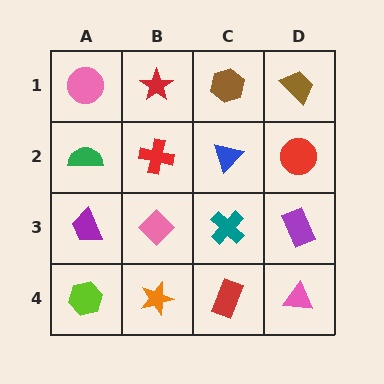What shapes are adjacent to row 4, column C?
A teal cross (row 3, column C), an orange star (row 4, column B), a pink triangle (row 4, column D).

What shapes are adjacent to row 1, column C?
A blue triangle (row 2, column C), a red star (row 1, column B), a brown trapezoid (row 1, column D).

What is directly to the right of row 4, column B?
A red rectangle.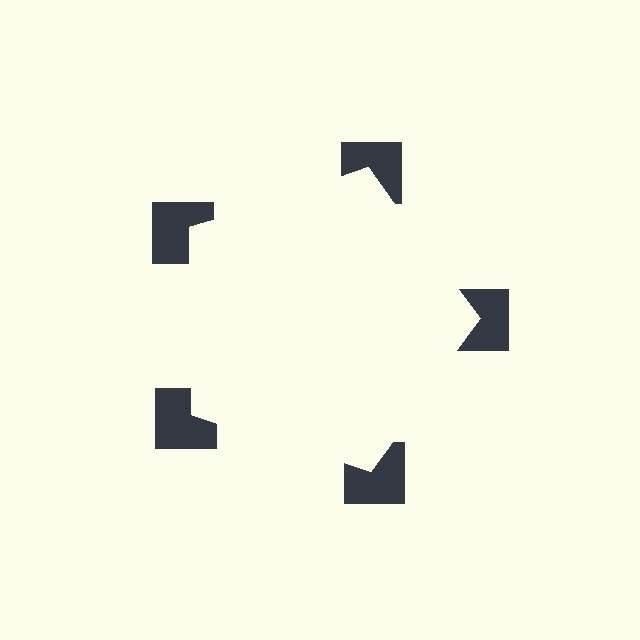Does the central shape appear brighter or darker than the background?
It typically appears slightly brighter than the background, even though no actual brightness change is drawn.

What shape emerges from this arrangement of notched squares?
An illusory pentagon — its edges are inferred from the aligned wedge cuts in the notched squares, not physically drawn.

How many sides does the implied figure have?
5 sides.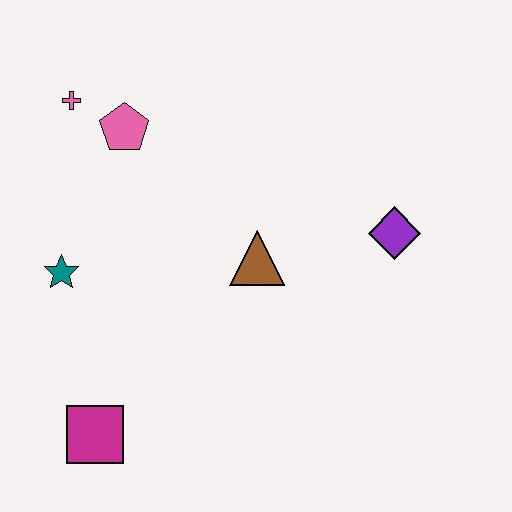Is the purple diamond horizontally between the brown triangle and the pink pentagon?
No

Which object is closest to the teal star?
The pink pentagon is closest to the teal star.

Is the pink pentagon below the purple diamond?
No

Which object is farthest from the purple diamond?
The magenta square is farthest from the purple diamond.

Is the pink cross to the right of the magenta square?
No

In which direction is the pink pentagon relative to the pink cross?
The pink pentagon is to the right of the pink cross.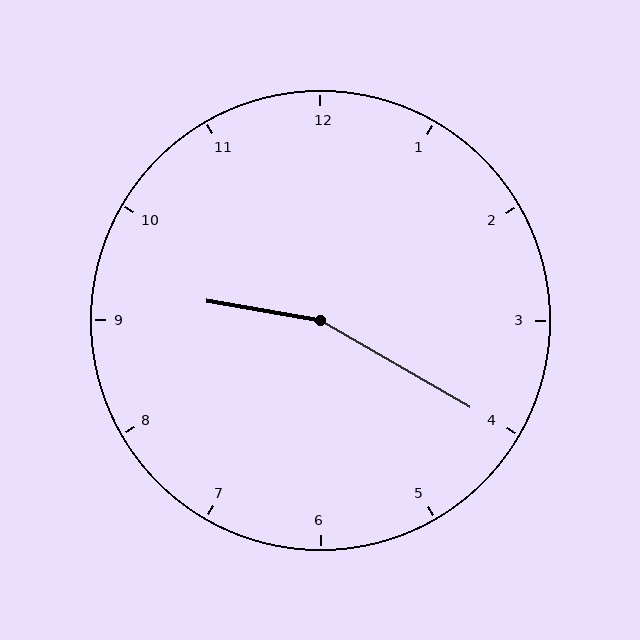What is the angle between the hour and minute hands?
Approximately 160 degrees.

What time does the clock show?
9:20.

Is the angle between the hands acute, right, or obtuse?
It is obtuse.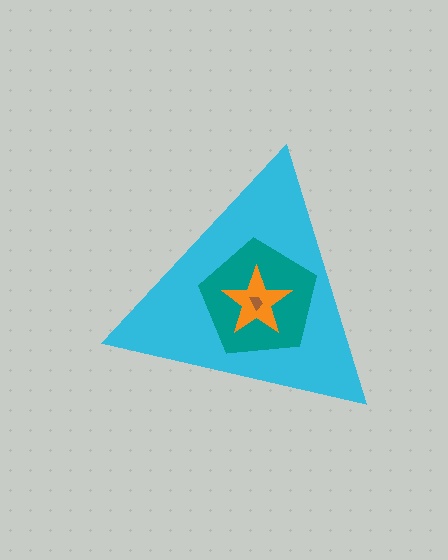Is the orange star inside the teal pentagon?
Yes.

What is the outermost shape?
The cyan triangle.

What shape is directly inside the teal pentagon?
The orange star.